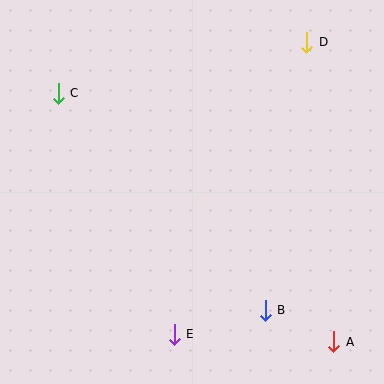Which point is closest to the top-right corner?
Point D is closest to the top-right corner.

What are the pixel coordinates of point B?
Point B is at (265, 310).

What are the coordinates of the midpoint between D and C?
The midpoint between D and C is at (182, 68).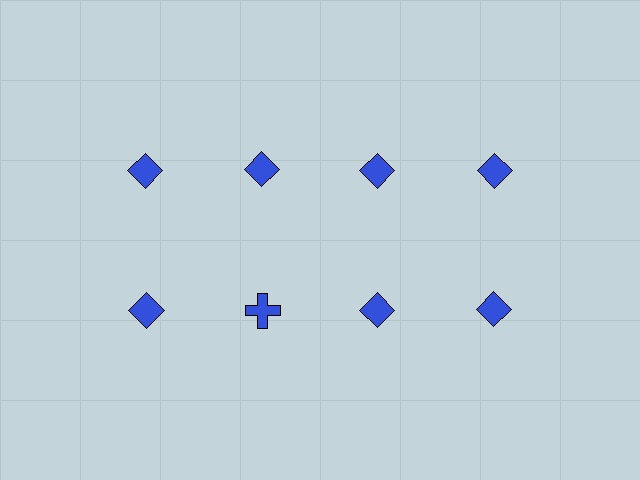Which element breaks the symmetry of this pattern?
The blue cross in the second row, second from left column breaks the symmetry. All other shapes are blue diamonds.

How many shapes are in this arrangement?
There are 8 shapes arranged in a grid pattern.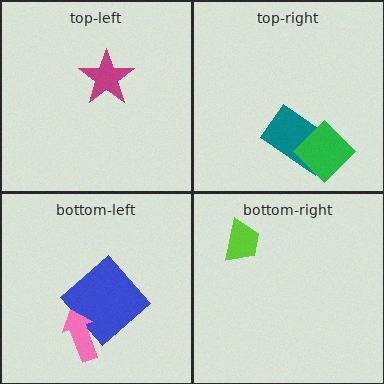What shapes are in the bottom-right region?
The lime trapezoid.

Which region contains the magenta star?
The top-left region.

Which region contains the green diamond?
The top-right region.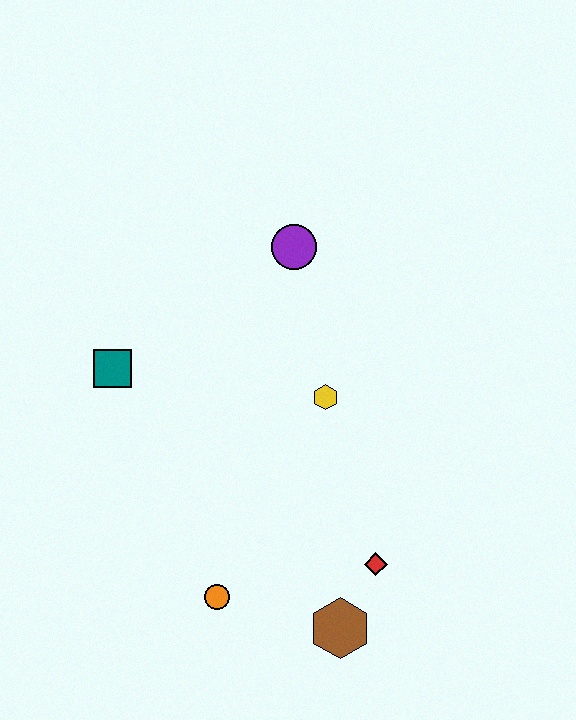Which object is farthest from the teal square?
The brown hexagon is farthest from the teal square.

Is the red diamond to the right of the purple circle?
Yes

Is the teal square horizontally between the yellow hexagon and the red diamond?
No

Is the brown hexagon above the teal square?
No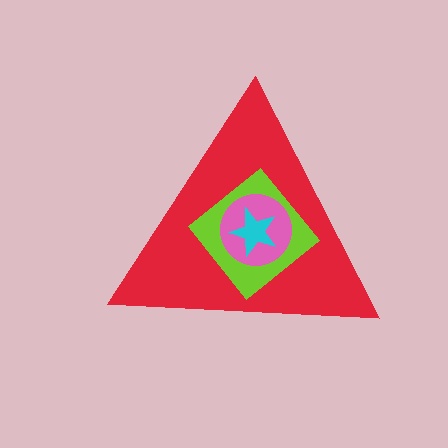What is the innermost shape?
The cyan star.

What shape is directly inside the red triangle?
The lime diamond.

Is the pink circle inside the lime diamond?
Yes.